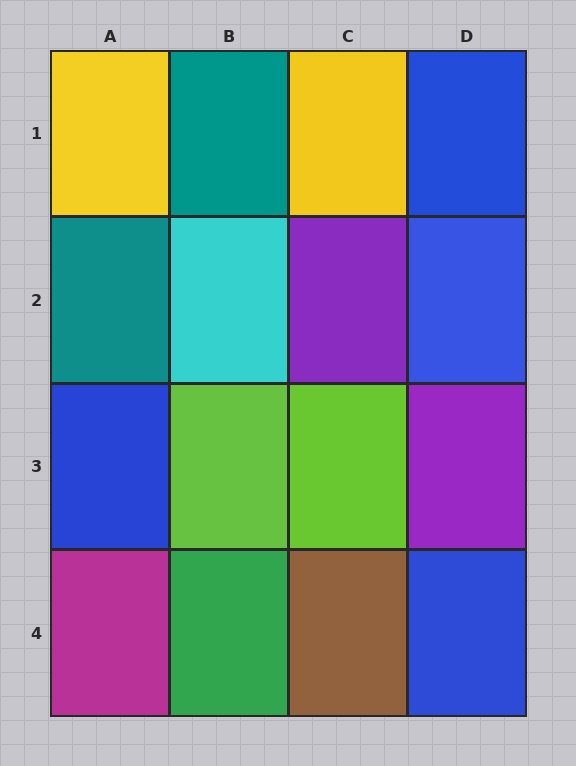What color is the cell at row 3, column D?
Purple.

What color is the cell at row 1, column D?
Blue.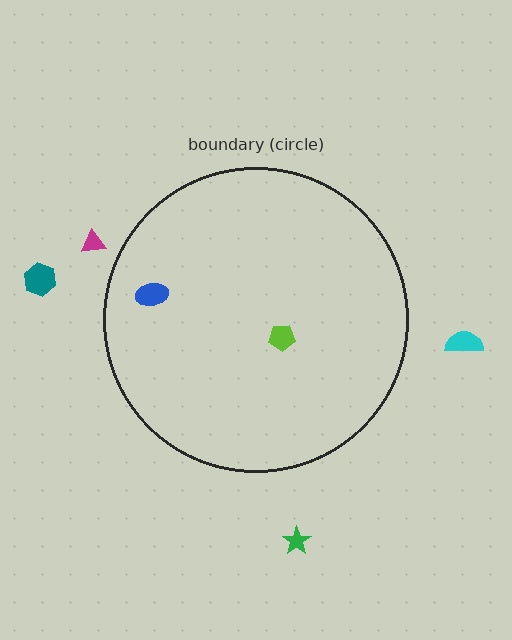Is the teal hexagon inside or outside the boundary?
Outside.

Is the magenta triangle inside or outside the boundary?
Outside.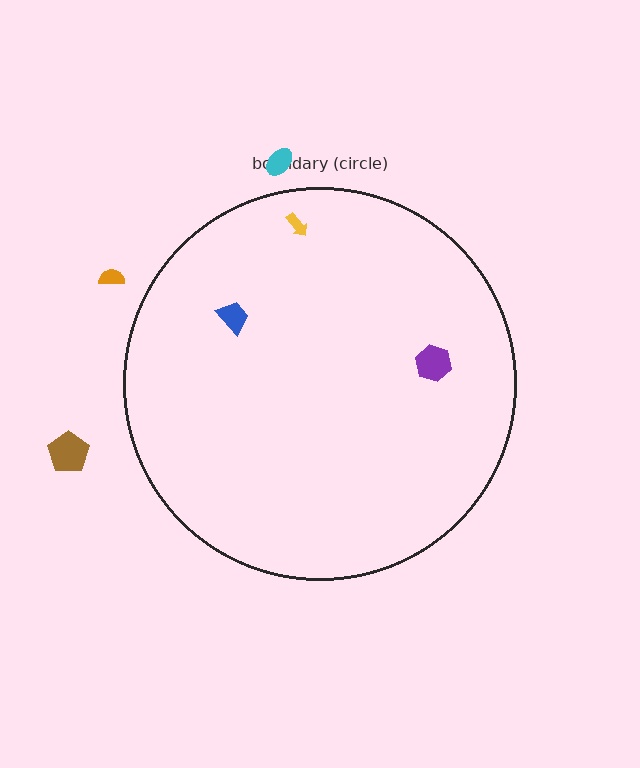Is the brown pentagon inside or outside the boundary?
Outside.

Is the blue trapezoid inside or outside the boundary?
Inside.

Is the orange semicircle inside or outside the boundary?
Outside.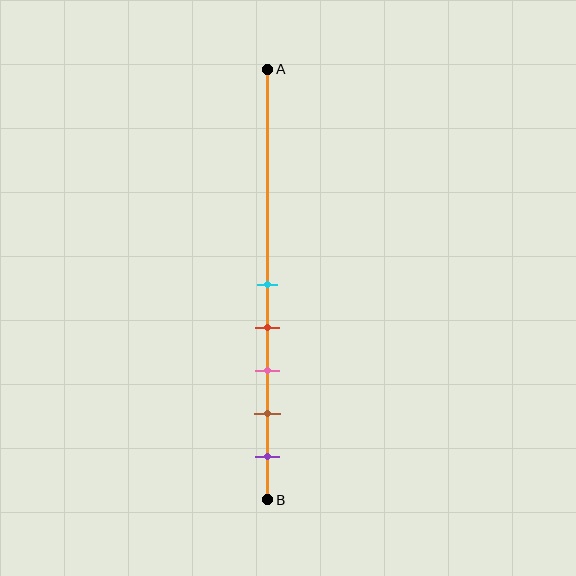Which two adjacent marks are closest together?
The cyan and red marks are the closest adjacent pair.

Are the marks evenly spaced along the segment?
Yes, the marks are approximately evenly spaced.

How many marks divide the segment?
There are 5 marks dividing the segment.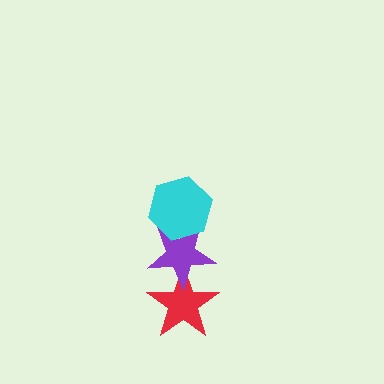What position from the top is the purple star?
The purple star is 2nd from the top.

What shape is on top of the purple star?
The cyan hexagon is on top of the purple star.